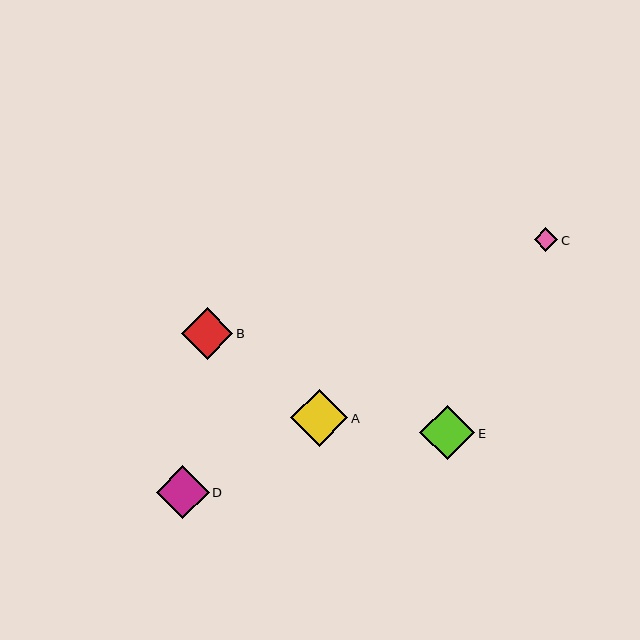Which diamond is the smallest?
Diamond C is the smallest with a size of approximately 23 pixels.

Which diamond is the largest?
Diamond A is the largest with a size of approximately 57 pixels.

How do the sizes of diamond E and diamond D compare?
Diamond E and diamond D are approximately the same size.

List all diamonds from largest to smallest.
From largest to smallest: A, E, D, B, C.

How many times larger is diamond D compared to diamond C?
Diamond D is approximately 2.3 times the size of diamond C.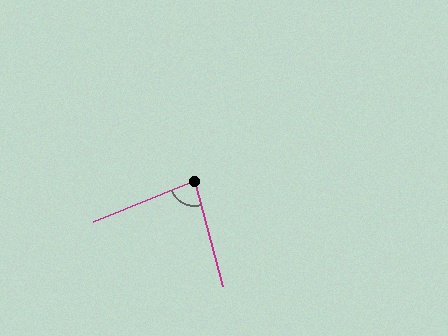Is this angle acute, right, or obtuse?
It is acute.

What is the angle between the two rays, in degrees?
Approximately 83 degrees.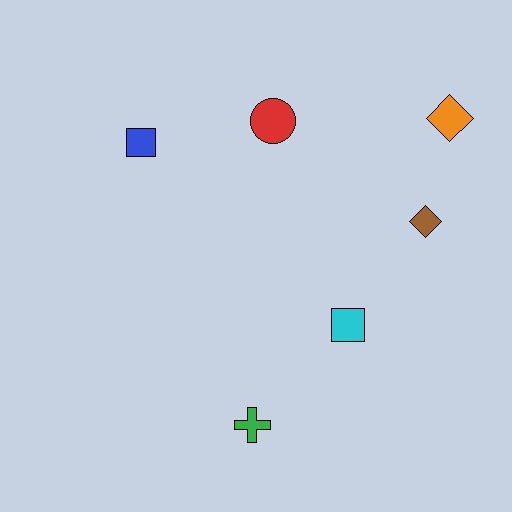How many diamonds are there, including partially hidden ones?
There are 2 diamonds.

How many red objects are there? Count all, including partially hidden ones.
There is 1 red object.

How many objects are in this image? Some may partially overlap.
There are 6 objects.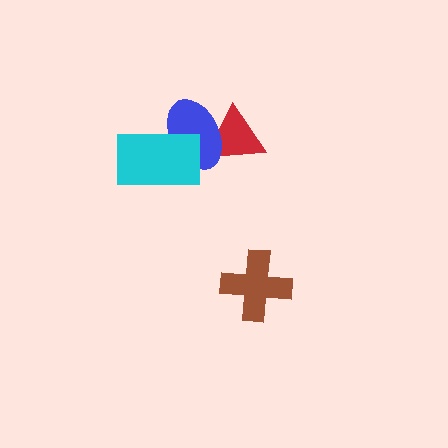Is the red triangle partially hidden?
Yes, it is partially covered by another shape.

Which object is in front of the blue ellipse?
The cyan rectangle is in front of the blue ellipse.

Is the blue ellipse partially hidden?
Yes, it is partially covered by another shape.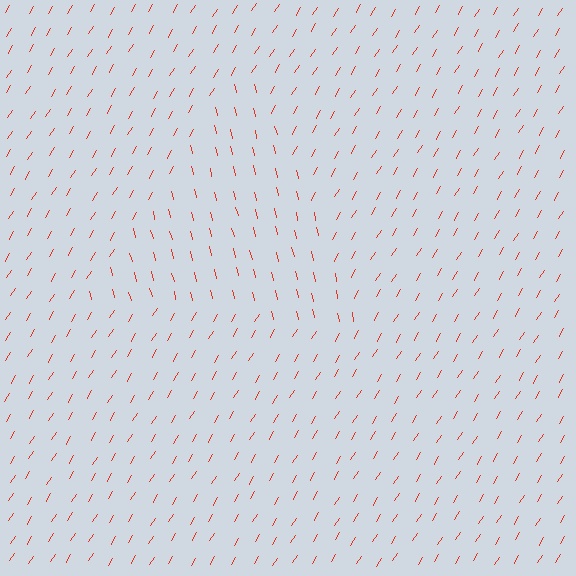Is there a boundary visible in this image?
Yes, there is a texture boundary formed by a change in line orientation.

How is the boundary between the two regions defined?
The boundary is defined purely by a change in line orientation (approximately 45 degrees difference). All lines are the same color and thickness.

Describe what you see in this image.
The image is filled with small red line segments. A triangle region in the image has lines oriented differently from the surrounding lines, creating a visible texture boundary.